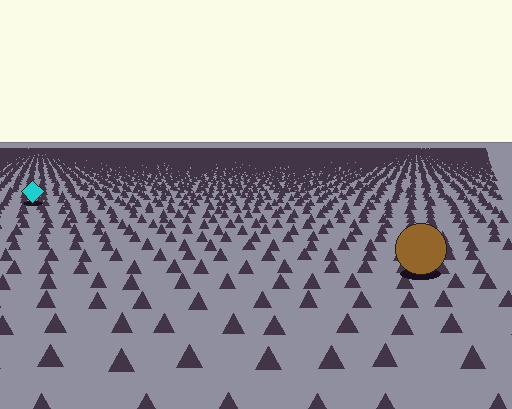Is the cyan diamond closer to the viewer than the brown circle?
No. The brown circle is closer — you can tell from the texture gradient: the ground texture is coarser near it.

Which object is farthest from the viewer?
The cyan diamond is farthest from the viewer. It appears smaller and the ground texture around it is denser.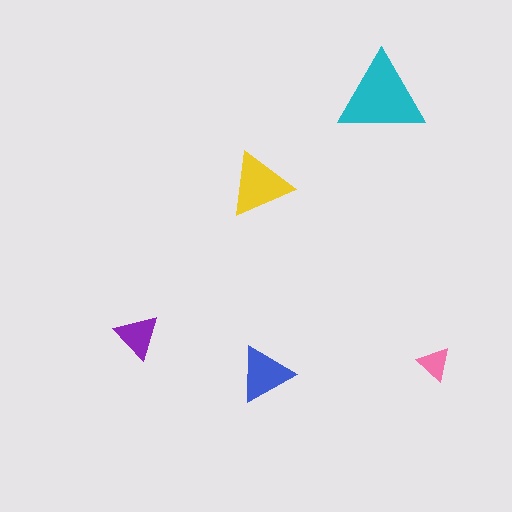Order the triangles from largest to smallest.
the cyan one, the yellow one, the blue one, the purple one, the pink one.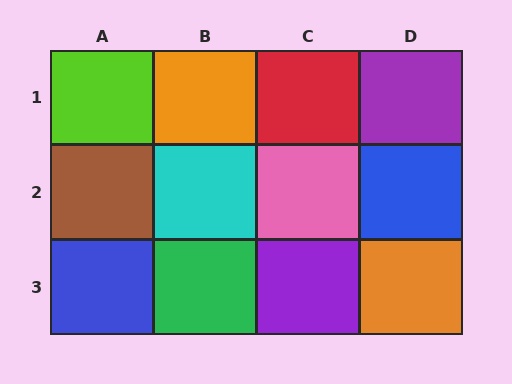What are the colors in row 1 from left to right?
Lime, orange, red, purple.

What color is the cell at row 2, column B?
Cyan.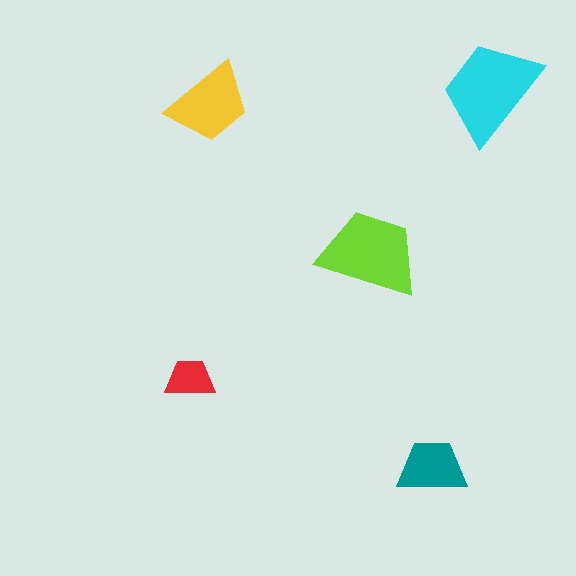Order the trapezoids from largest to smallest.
the cyan one, the lime one, the yellow one, the teal one, the red one.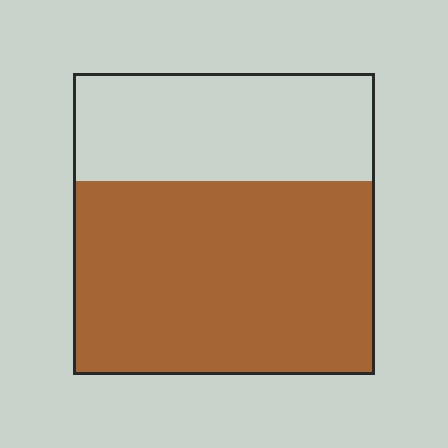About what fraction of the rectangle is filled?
About five eighths (5/8).